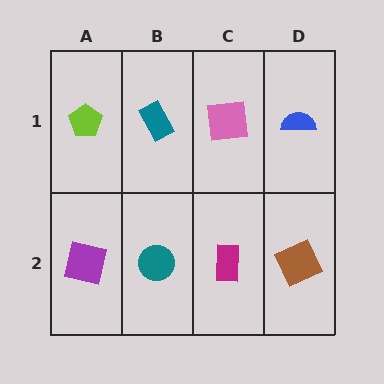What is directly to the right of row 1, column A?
A teal rectangle.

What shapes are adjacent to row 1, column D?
A brown square (row 2, column D), a pink square (row 1, column C).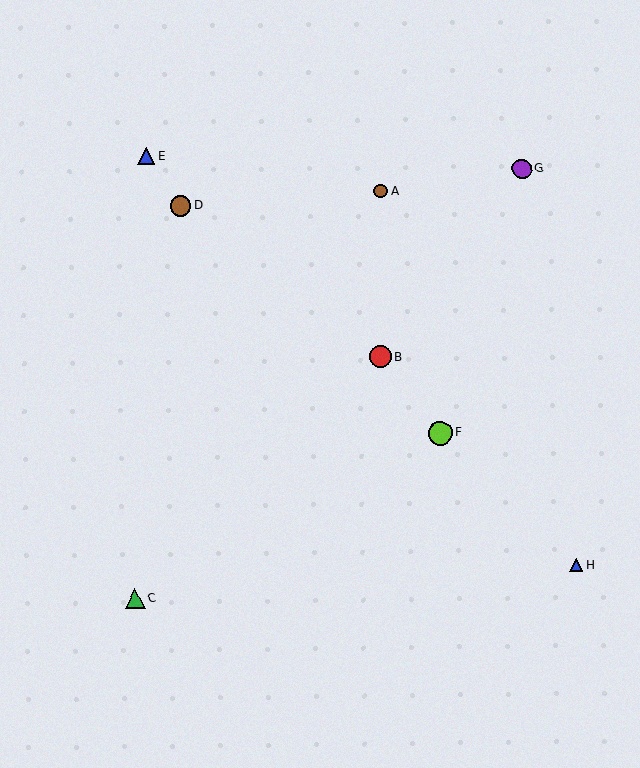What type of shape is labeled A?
Shape A is a brown circle.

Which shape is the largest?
The lime circle (labeled F) is the largest.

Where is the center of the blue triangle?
The center of the blue triangle is at (576, 565).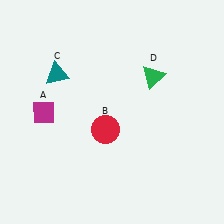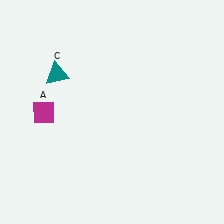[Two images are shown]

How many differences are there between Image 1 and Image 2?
There are 2 differences between the two images.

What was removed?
The red circle (B), the green triangle (D) were removed in Image 2.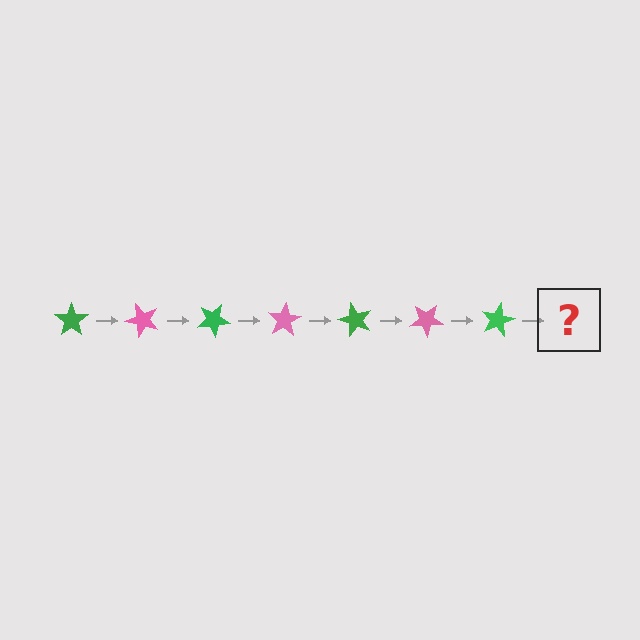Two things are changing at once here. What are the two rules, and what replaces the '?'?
The two rules are that it rotates 50 degrees each step and the color cycles through green and pink. The '?' should be a pink star, rotated 350 degrees from the start.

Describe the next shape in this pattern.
It should be a pink star, rotated 350 degrees from the start.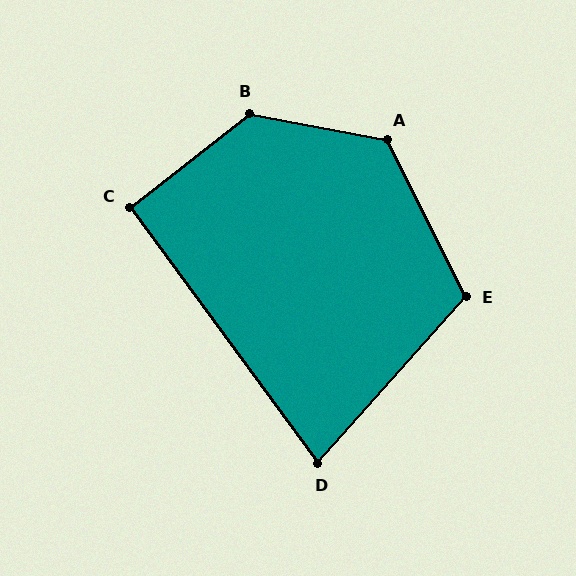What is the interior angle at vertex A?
Approximately 127 degrees (obtuse).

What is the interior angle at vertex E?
Approximately 112 degrees (obtuse).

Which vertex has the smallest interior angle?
D, at approximately 78 degrees.